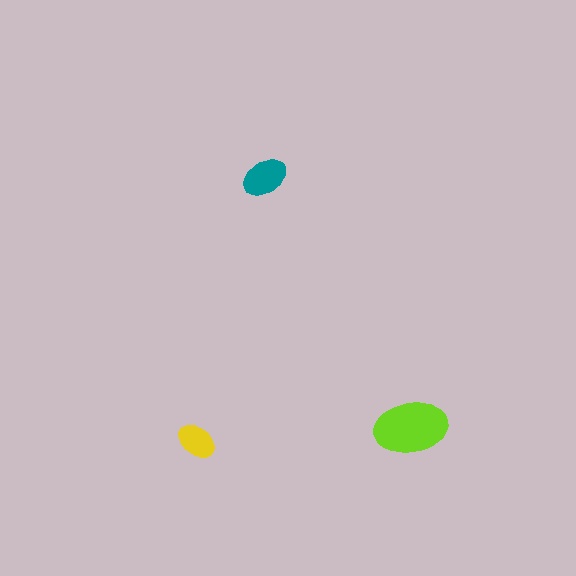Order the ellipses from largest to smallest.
the lime one, the teal one, the yellow one.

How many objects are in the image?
There are 3 objects in the image.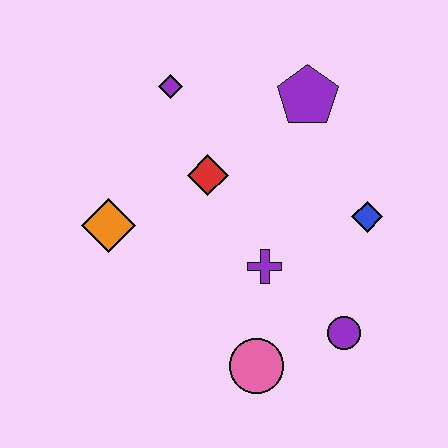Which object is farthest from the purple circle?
The purple diamond is farthest from the purple circle.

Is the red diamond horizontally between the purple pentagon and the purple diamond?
Yes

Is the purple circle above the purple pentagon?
No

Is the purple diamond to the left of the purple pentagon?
Yes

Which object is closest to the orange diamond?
The red diamond is closest to the orange diamond.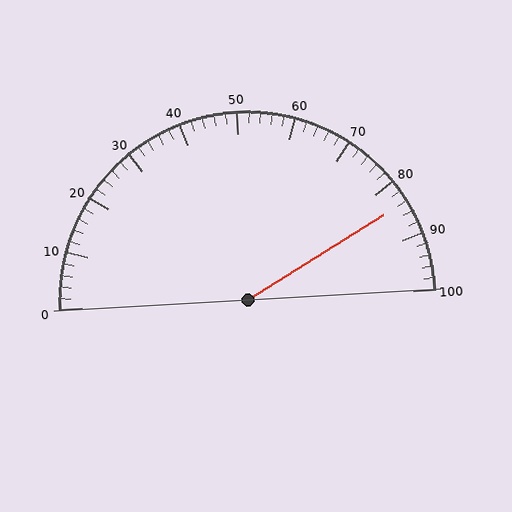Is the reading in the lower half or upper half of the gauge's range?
The reading is in the upper half of the range (0 to 100).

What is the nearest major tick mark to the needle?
The nearest major tick mark is 80.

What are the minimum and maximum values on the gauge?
The gauge ranges from 0 to 100.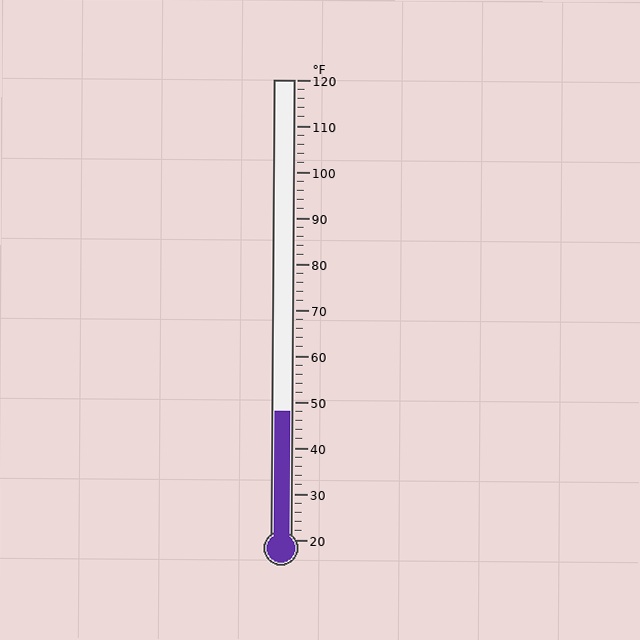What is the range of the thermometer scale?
The thermometer scale ranges from 20°F to 120°F.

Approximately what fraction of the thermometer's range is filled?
The thermometer is filled to approximately 30% of its range.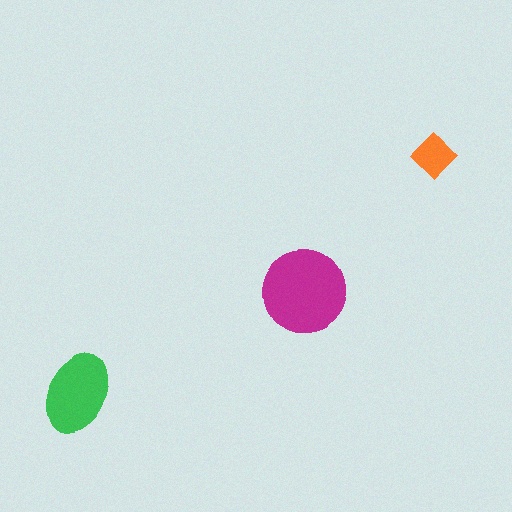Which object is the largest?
The magenta circle.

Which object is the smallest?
The orange diamond.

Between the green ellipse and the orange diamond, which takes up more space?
The green ellipse.